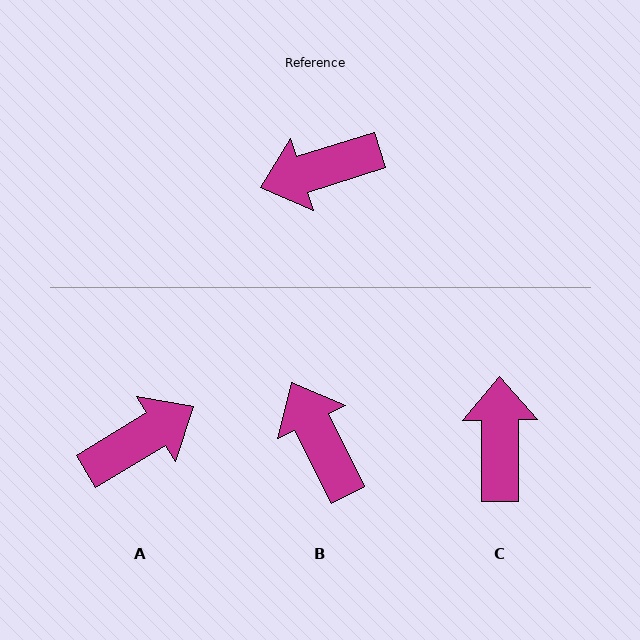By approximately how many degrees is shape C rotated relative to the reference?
Approximately 107 degrees clockwise.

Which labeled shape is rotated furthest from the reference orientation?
A, about 166 degrees away.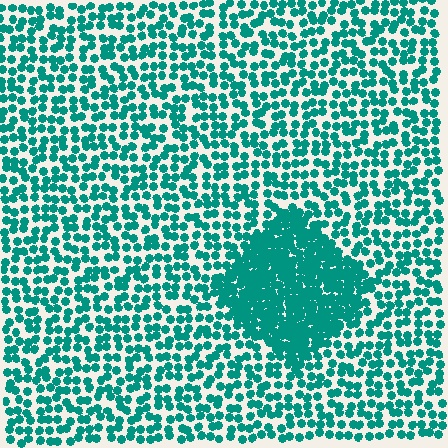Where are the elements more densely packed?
The elements are more densely packed inside the diamond boundary.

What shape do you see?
I see a diamond.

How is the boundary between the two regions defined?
The boundary is defined by a change in element density (approximately 2.3x ratio). All elements are the same color, size, and shape.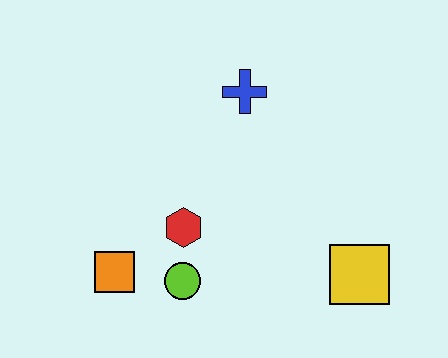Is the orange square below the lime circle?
No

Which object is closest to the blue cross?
The red hexagon is closest to the blue cross.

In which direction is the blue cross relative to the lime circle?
The blue cross is above the lime circle.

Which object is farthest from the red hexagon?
The yellow square is farthest from the red hexagon.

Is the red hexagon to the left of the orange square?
No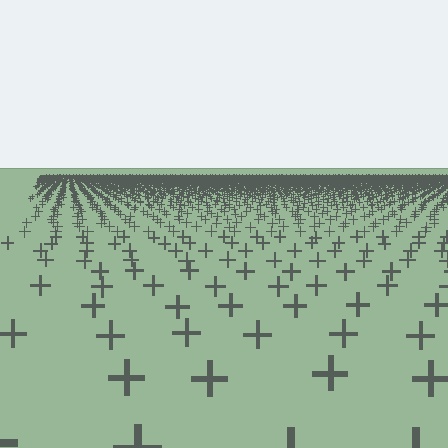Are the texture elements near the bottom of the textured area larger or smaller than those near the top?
Larger. Near the bottom, elements are closer to the viewer and appear at a bigger on-screen size.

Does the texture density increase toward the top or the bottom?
Density increases toward the top.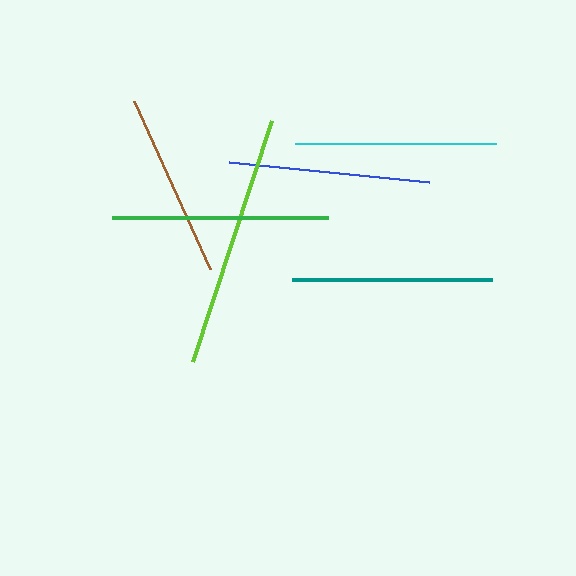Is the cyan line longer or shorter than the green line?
The green line is longer than the cyan line.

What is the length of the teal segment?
The teal segment is approximately 199 pixels long.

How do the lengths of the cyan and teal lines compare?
The cyan and teal lines are approximately the same length.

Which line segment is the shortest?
The brown line is the shortest at approximately 185 pixels.